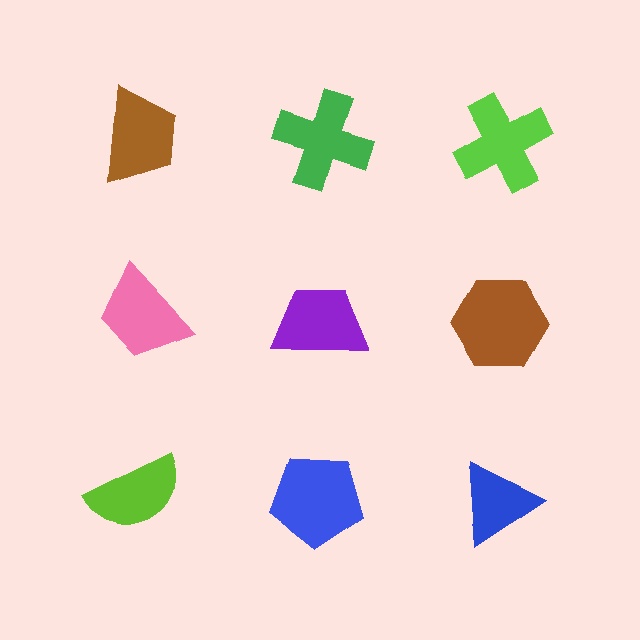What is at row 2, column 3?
A brown hexagon.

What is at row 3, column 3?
A blue triangle.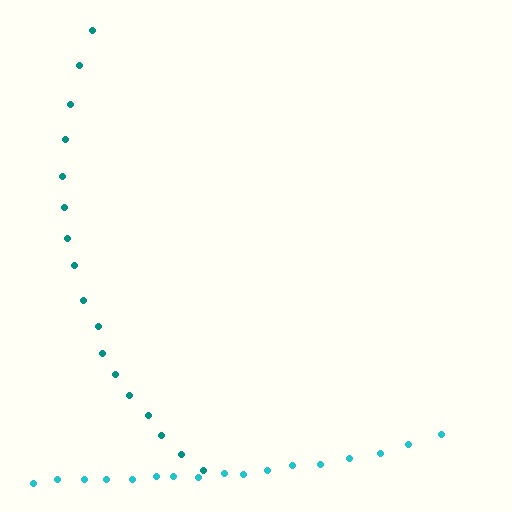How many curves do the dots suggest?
There are 2 distinct paths.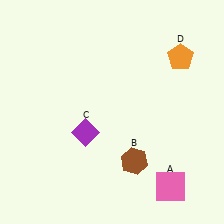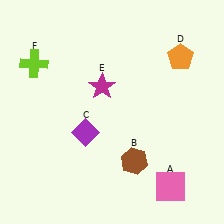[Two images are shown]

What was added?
A magenta star (E), a lime cross (F) were added in Image 2.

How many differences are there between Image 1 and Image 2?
There are 2 differences between the two images.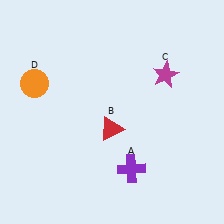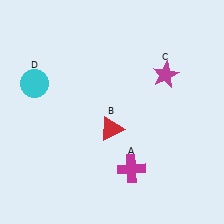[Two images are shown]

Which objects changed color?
A changed from purple to magenta. D changed from orange to cyan.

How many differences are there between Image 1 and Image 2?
There are 2 differences between the two images.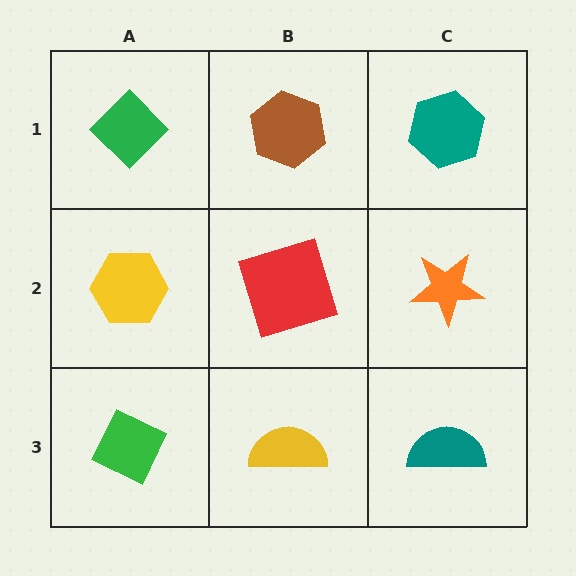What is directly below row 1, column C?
An orange star.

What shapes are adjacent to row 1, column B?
A red square (row 2, column B), a green diamond (row 1, column A), a teal hexagon (row 1, column C).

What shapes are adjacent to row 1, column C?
An orange star (row 2, column C), a brown hexagon (row 1, column B).